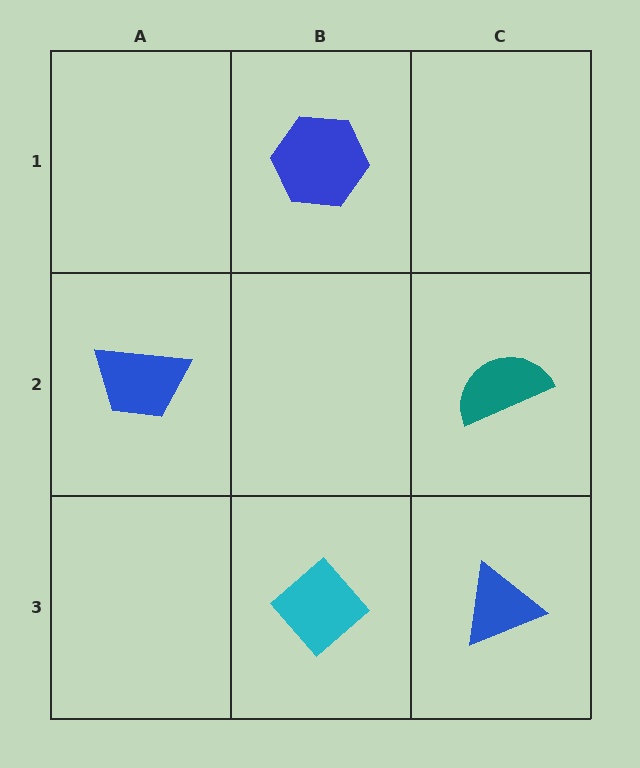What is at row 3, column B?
A cyan diamond.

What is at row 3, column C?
A blue triangle.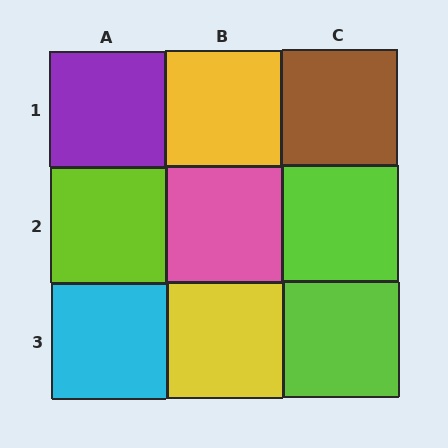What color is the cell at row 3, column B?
Yellow.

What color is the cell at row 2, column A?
Lime.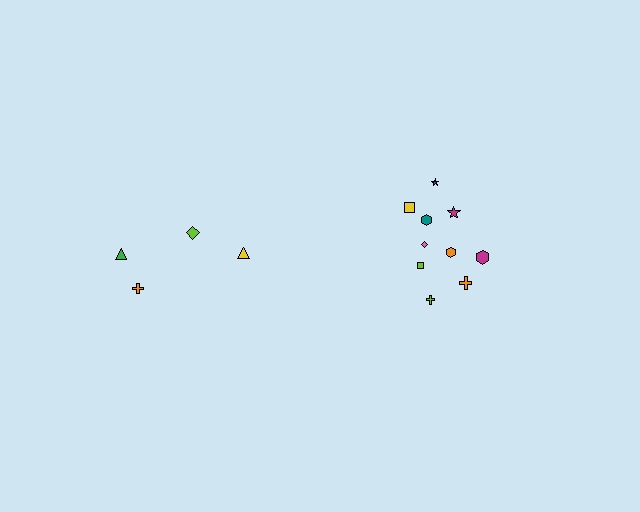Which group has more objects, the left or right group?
The right group.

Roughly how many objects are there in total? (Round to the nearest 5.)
Roughly 15 objects in total.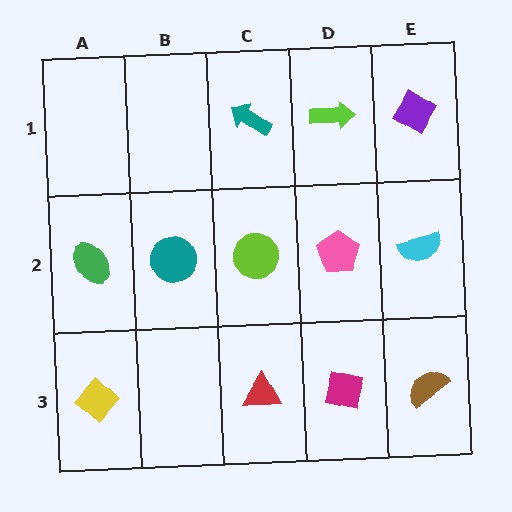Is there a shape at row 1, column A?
No, that cell is empty.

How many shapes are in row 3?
4 shapes.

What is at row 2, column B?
A teal circle.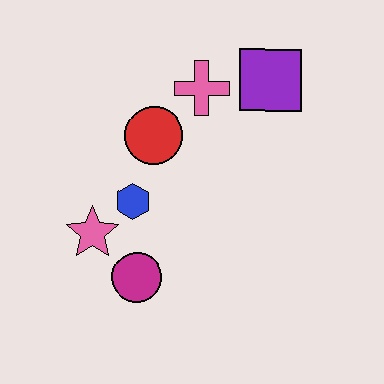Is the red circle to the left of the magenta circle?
No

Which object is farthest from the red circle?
The magenta circle is farthest from the red circle.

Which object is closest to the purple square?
The pink cross is closest to the purple square.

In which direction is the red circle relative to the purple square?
The red circle is to the left of the purple square.